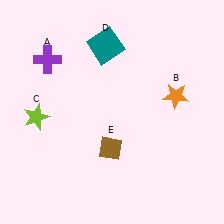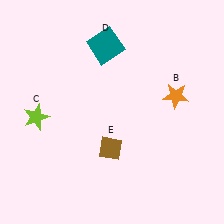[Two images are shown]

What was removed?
The purple cross (A) was removed in Image 2.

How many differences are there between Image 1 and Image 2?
There is 1 difference between the two images.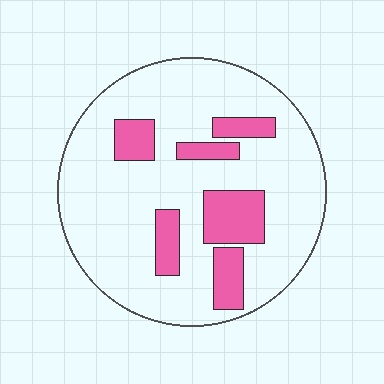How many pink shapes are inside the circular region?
6.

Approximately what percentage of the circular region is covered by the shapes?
Approximately 20%.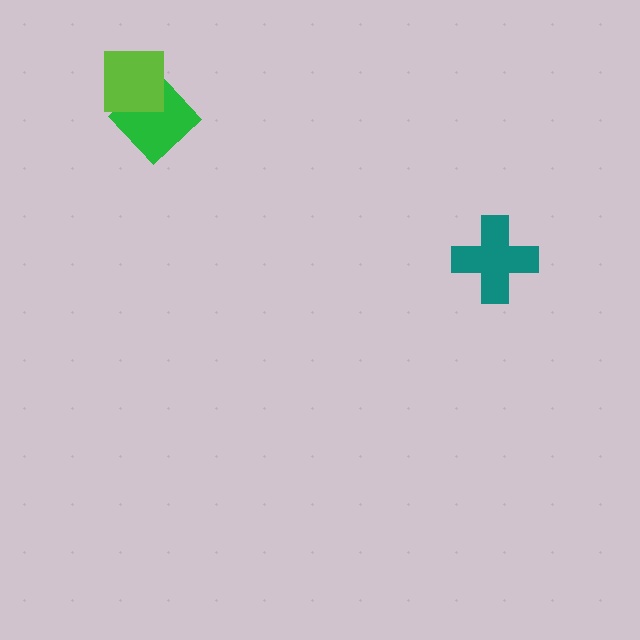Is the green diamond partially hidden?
Yes, it is partially covered by another shape.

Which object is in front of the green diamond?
The lime square is in front of the green diamond.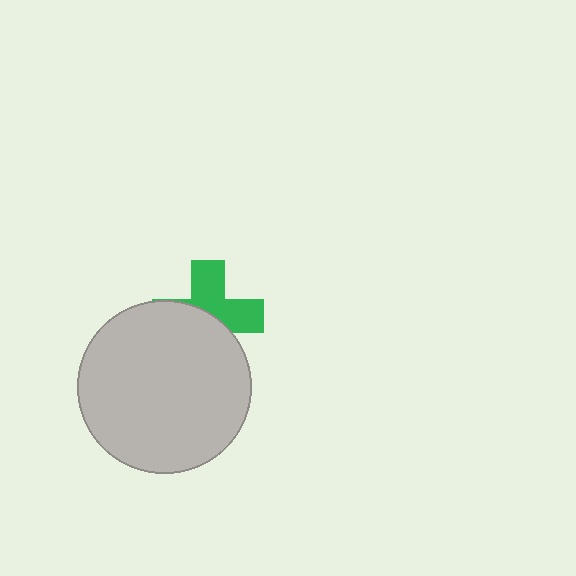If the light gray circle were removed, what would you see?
You would see the complete green cross.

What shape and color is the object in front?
The object in front is a light gray circle.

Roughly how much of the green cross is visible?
About half of it is visible (roughly 48%).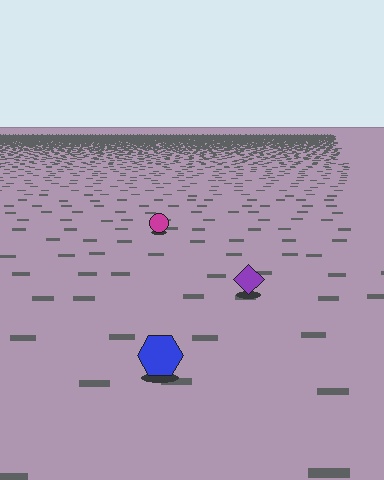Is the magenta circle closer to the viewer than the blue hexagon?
No. The blue hexagon is closer — you can tell from the texture gradient: the ground texture is coarser near it.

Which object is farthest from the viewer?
The magenta circle is farthest from the viewer. It appears smaller and the ground texture around it is denser.